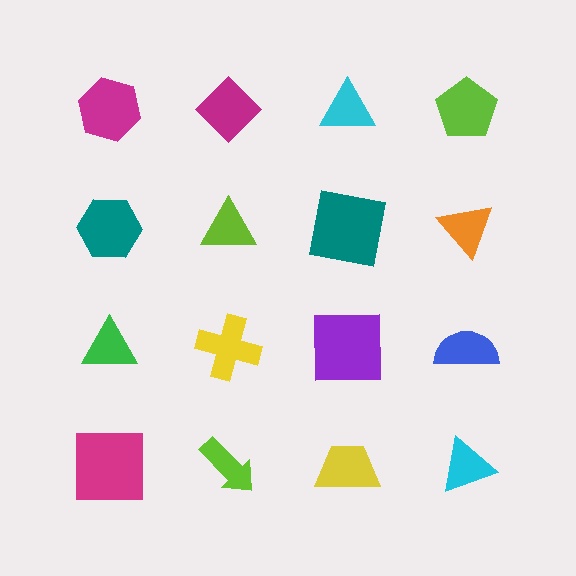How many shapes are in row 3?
4 shapes.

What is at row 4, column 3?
A yellow trapezoid.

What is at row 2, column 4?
An orange triangle.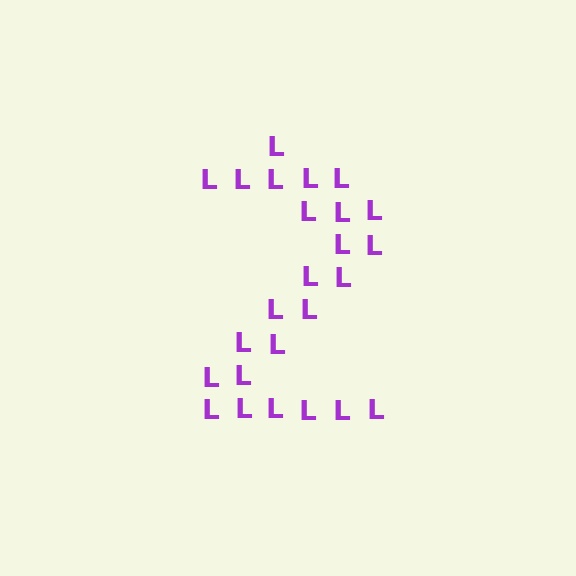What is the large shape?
The large shape is the digit 2.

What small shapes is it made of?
It is made of small letter L's.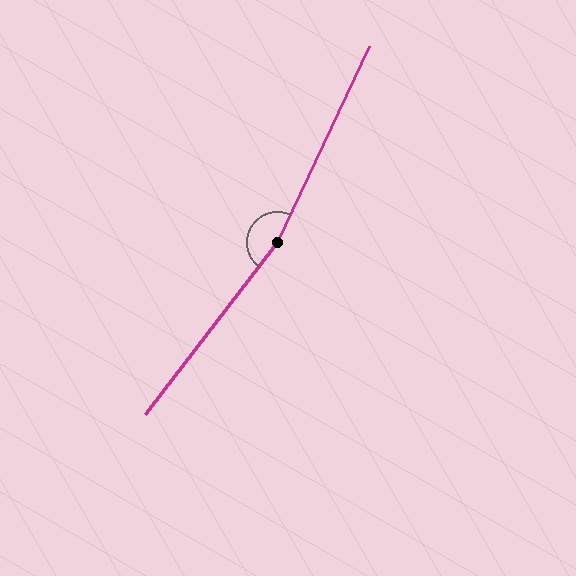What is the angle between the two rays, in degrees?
Approximately 168 degrees.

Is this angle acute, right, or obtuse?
It is obtuse.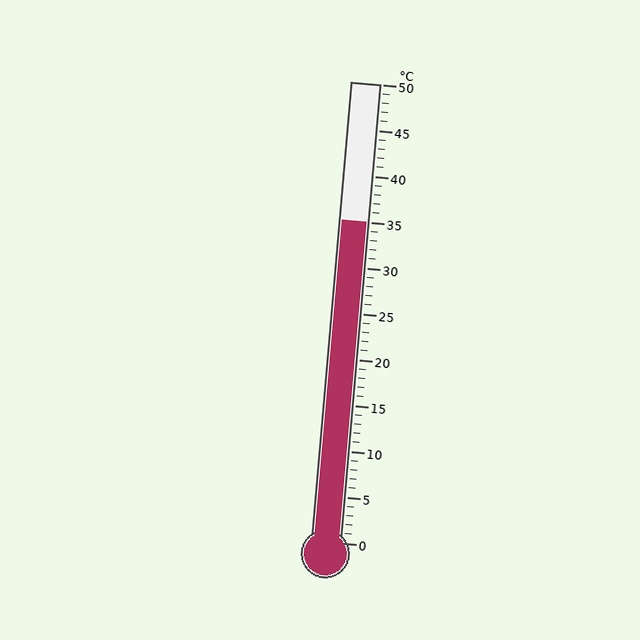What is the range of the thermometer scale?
The thermometer scale ranges from 0°C to 50°C.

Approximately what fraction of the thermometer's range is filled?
The thermometer is filled to approximately 70% of its range.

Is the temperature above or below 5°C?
The temperature is above 5°C.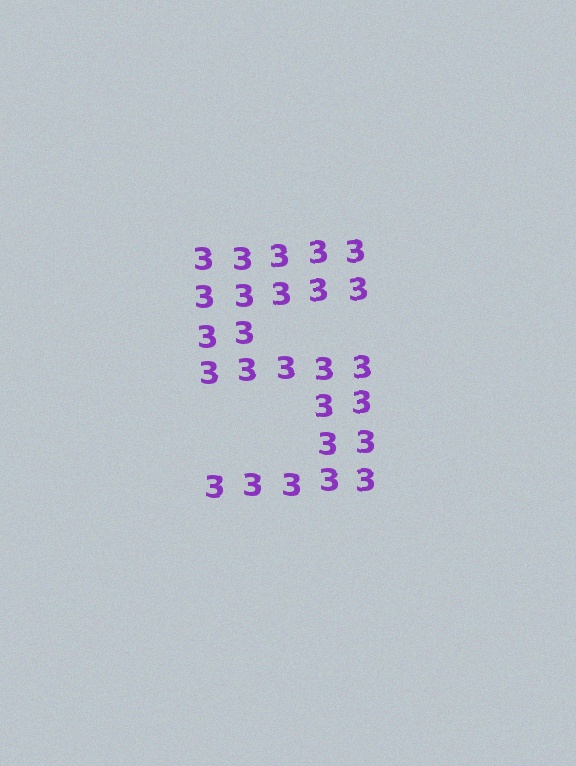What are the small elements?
The small elements are digit 3's.